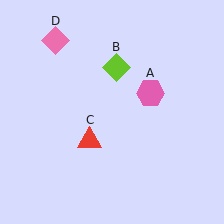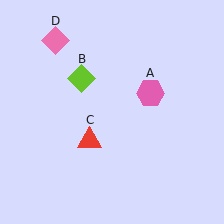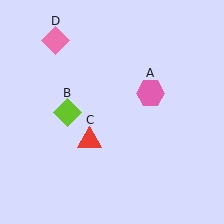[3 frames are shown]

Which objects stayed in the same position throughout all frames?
Pink hexagon (object A) and red triangle (object C) and pink diamond (object D) remained stationary.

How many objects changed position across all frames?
1 object changed position: lime diamond (object B).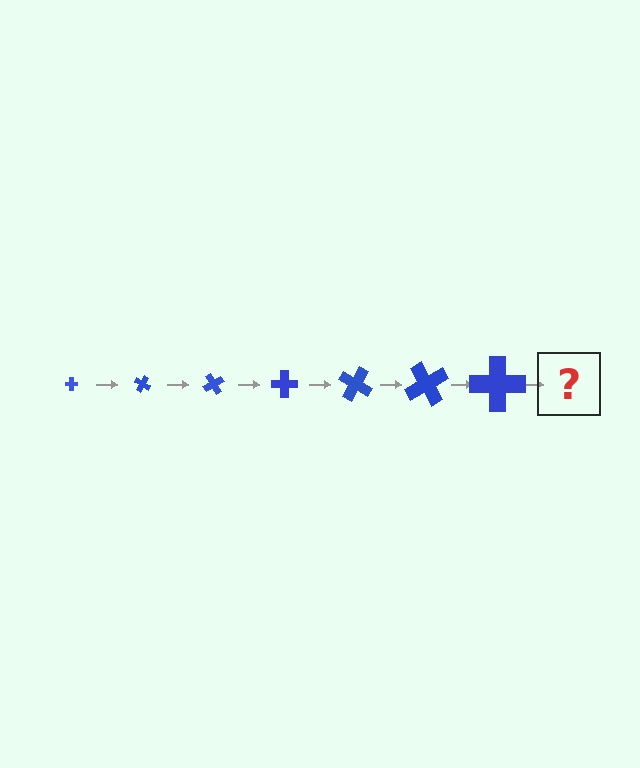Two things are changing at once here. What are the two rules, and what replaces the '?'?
The two rules are that the cross grows larger each step and it rotates 30 degrees each step. The '?' should be a cross, larger than the previous one and rotated 210 degrees from the start.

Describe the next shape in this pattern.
It should be a cross, larger than the previous one and rotated 210 degrees from the start.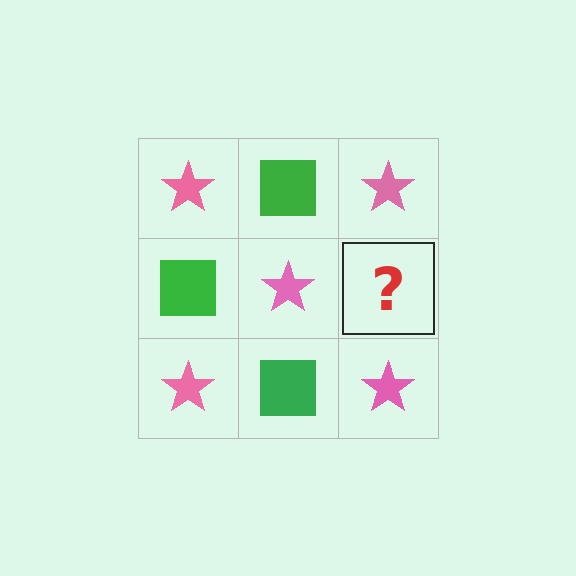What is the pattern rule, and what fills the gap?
The rule is that it alternates pink star and green square in a checkerboard pattern. The gap should be filled with a green square.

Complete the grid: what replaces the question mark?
The question mark should be replaced with a green square.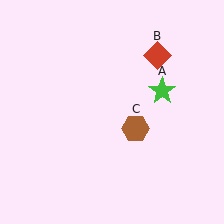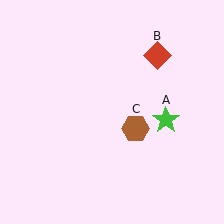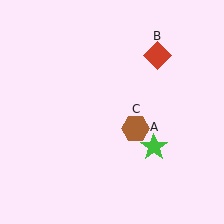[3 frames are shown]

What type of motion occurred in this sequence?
The green star (object A) rotated clockwise around the center of the scene.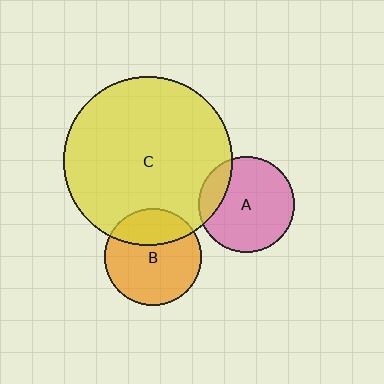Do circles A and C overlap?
Yes.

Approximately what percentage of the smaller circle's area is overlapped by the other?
Approximately 20%.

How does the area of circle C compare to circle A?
Approximately 3.1 times.